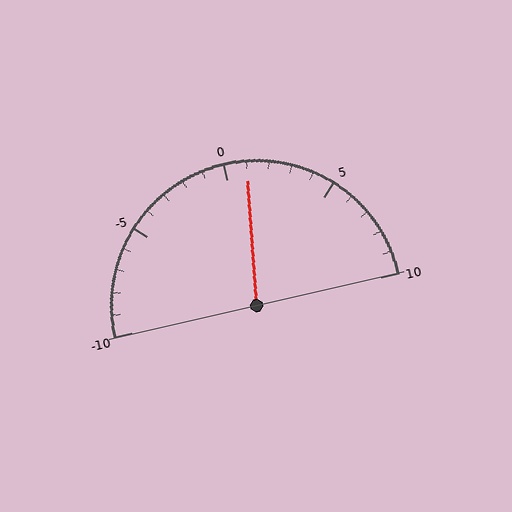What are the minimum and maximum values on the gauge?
The gauge ranges from -10 to 10.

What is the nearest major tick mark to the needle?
The nearest major tick mark is 0.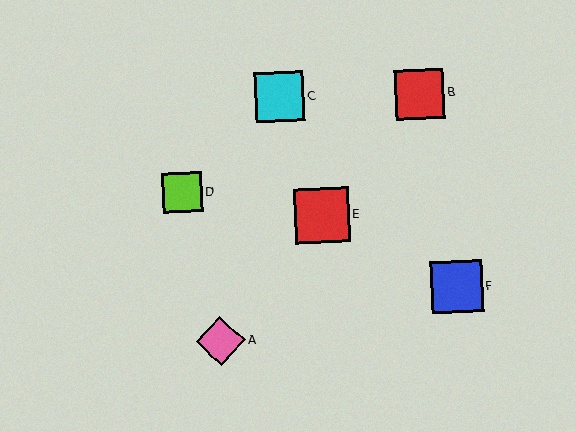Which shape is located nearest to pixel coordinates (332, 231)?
The red square (labeled E) at (322, 216) is nearest to that location.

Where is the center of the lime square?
The center of the lime square is at (182, 193).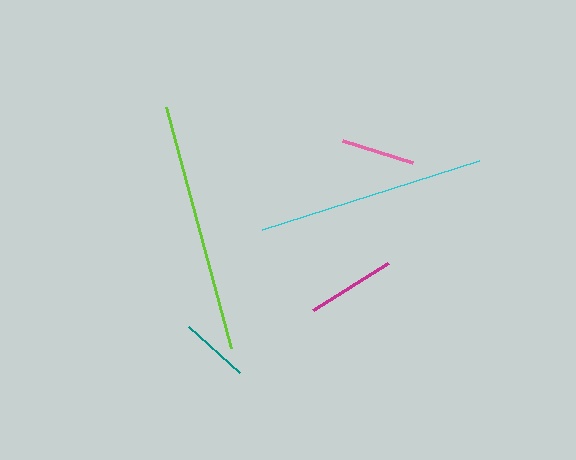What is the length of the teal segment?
The teal segment is approximately 69 pixels long.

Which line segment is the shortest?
The teal line is the shortest at approximately 69 pixels.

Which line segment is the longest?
The lime line is the longest at approximately 250 pixels.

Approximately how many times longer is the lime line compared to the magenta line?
The lime line is approximately 2.8 times the length of the magenta line.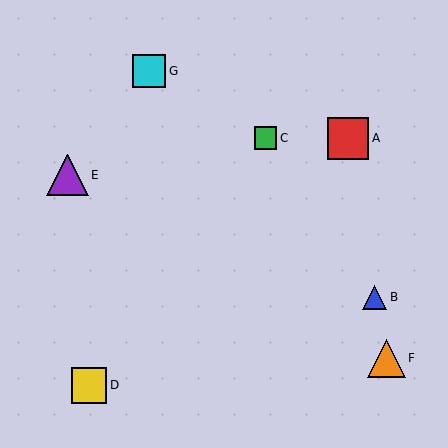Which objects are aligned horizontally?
Objects A, C are aligned horizontally.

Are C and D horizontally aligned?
No, C is at y≈138 and D is at y≈385.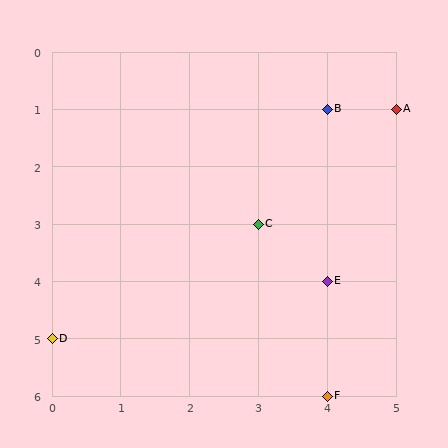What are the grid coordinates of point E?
Point E is at grid coordinates (4, 4).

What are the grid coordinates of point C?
Point C is at grid coordinates (3, 3).